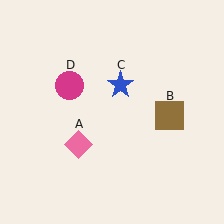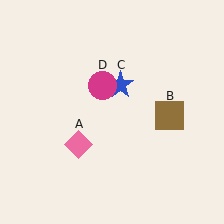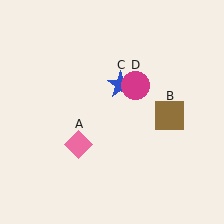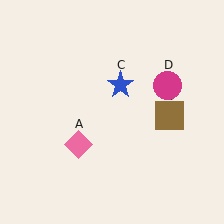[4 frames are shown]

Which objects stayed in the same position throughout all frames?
Pink diamond (object A) and brown square (object B) and blue star (object C) remained stationary.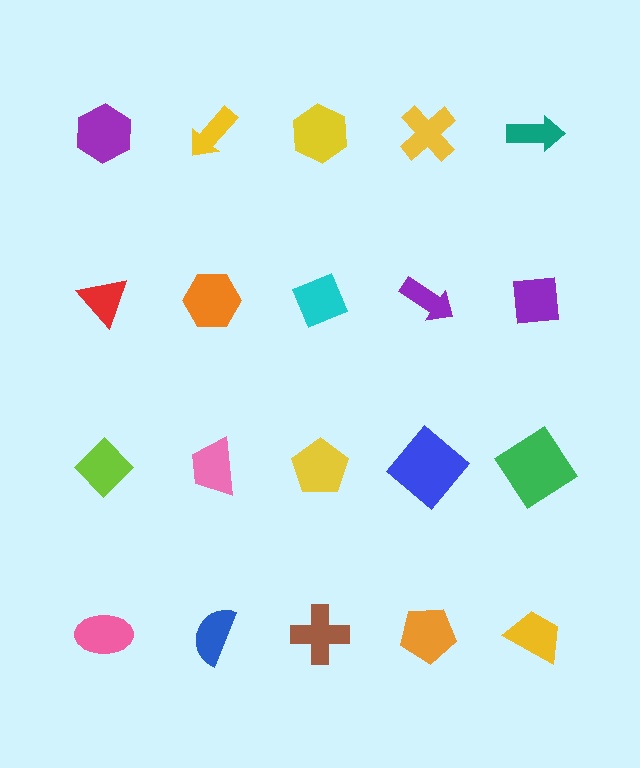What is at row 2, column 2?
An orange hexagon.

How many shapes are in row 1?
5 shapes.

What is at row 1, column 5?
A teal arrow.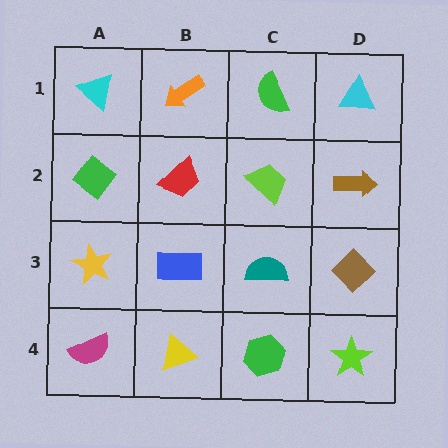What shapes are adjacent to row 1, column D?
A brown arrow (row 2, column D), a green semicircle (row 1, column C).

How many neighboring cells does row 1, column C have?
3.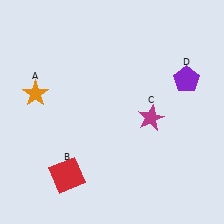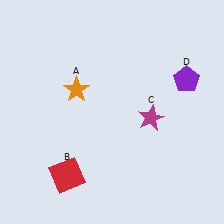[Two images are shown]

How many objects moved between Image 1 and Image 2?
1 object moved between the two images.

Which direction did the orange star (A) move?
The orange star (A) moved right.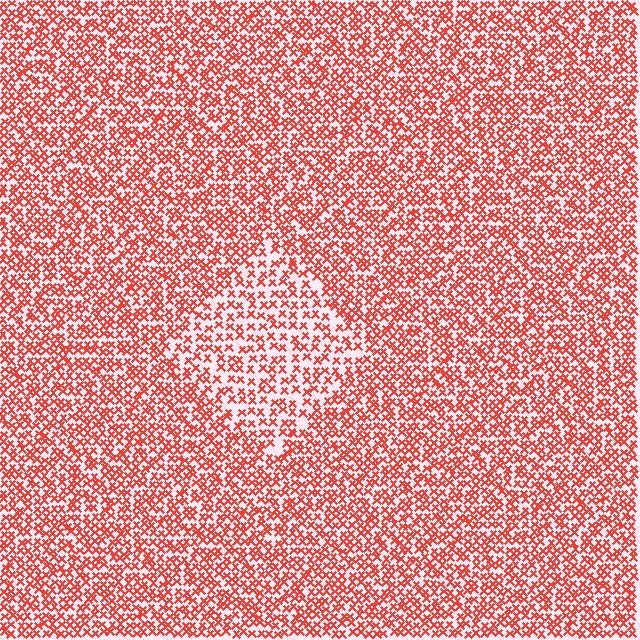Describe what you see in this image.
The image contains small red elements arranged at two different densities. A diamond-shaped region is visible where the elements are less densely packed than the surrounding area.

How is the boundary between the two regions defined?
The boundary is defined by a change in element density (approximately 1.7x ratio). All elements are the same color, size, and shape.